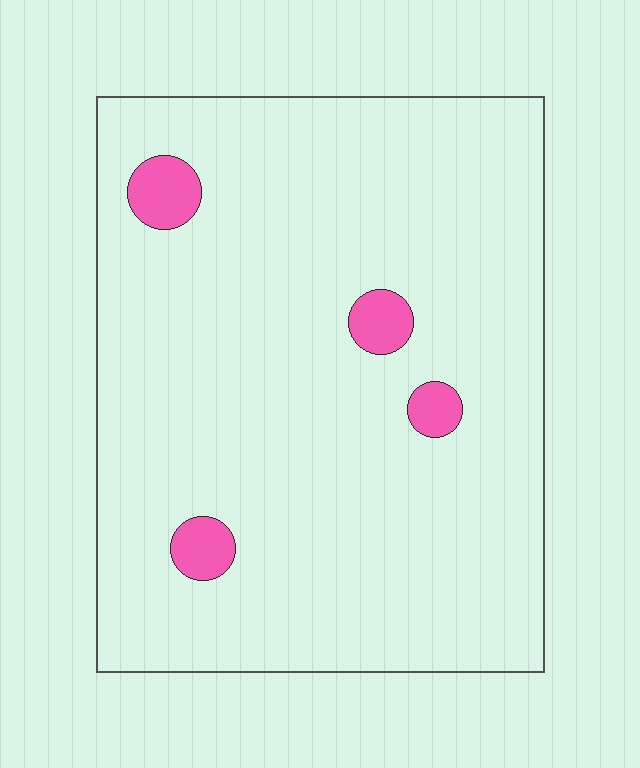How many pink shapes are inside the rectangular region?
4.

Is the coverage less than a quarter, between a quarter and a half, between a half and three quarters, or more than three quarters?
Less than a quarter.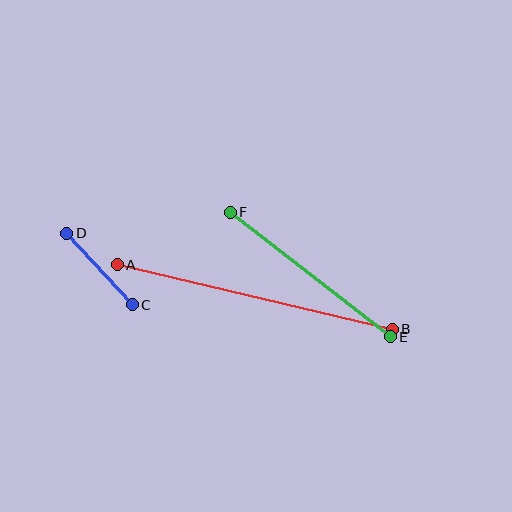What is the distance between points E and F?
The distance is approximately 203 pixels.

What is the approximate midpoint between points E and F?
The midpoint is at approximately (310, 275) pixels.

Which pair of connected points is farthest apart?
Points A and B are farthest apart.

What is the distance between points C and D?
The distance is approximately 97 pixels.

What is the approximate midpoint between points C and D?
The midpoint is at approximately (99, 269) pixels.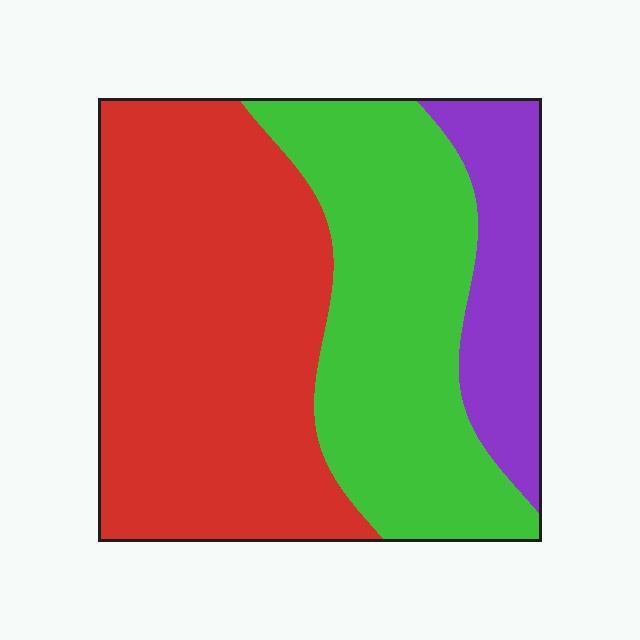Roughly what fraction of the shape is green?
Green takes up about one third (1/3) of the shape.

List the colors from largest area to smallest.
From largest to smallest: red, green, purple.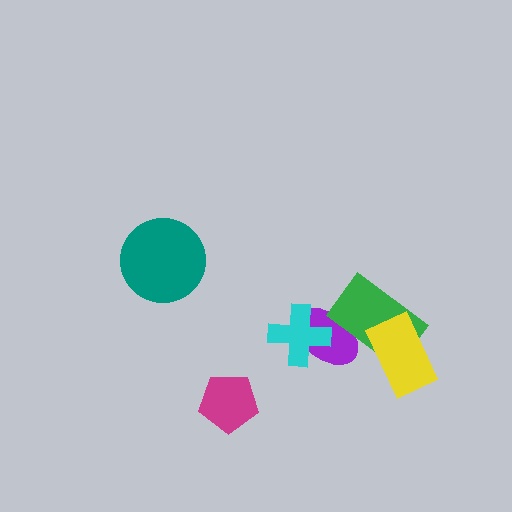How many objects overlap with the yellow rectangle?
1 object overlaps with the yellow rectangle.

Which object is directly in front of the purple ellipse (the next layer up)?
The green rectangle is directly in front of the purple ellipse.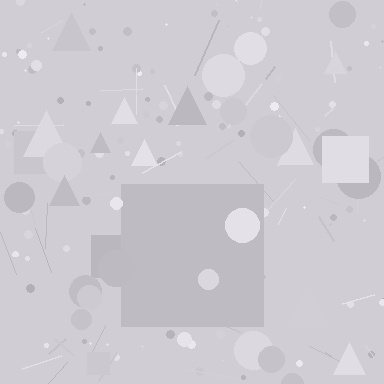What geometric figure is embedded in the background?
A square is embedded in the background.